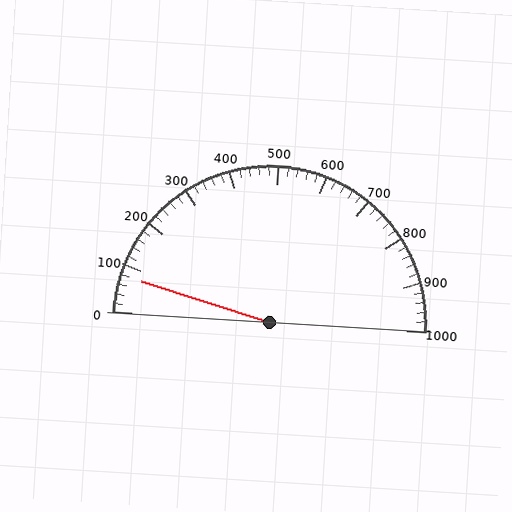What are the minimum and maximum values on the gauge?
The gauge ranges from 0 to 1000.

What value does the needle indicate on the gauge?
The needle indicates approximately 80.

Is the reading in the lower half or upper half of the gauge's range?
The reading is in the lower half of the range (0 to 1000).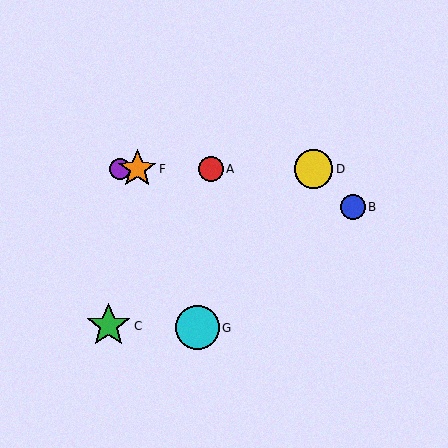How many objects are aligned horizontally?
4 objects (A, D, E, F) are aligned horizontally.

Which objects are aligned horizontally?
Objects A, D, E, F are aligned horizontally.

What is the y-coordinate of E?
Object E is at y≈169.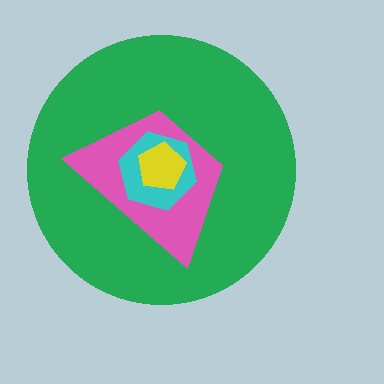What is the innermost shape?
The yellow pentagon.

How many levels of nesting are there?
4.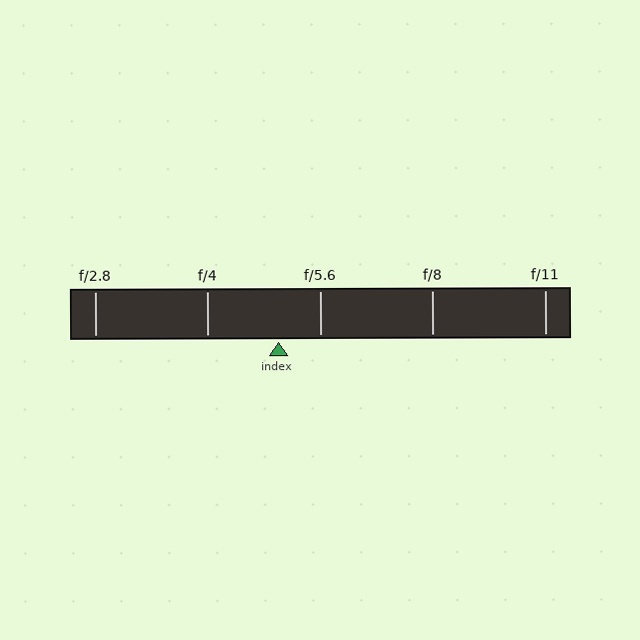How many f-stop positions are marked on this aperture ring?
There are 5 f-stop positions marked.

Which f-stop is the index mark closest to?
The index mark is closest to f/5.6.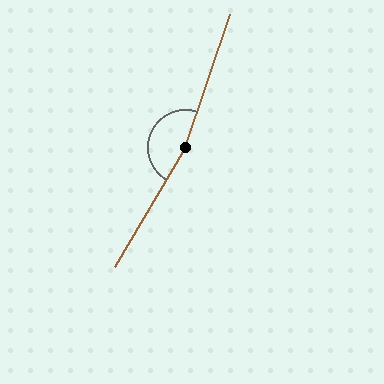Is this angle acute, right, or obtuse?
It is obtuse.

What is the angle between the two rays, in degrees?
Approximately 168 degrees.